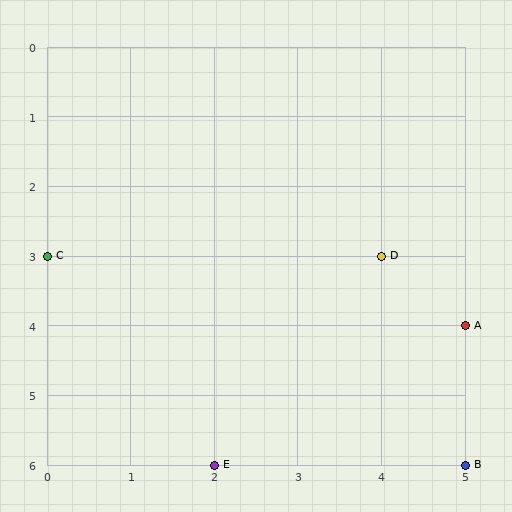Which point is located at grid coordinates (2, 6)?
Point E is at (2, 6).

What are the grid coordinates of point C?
Point C is at grid coordinates (0, 3).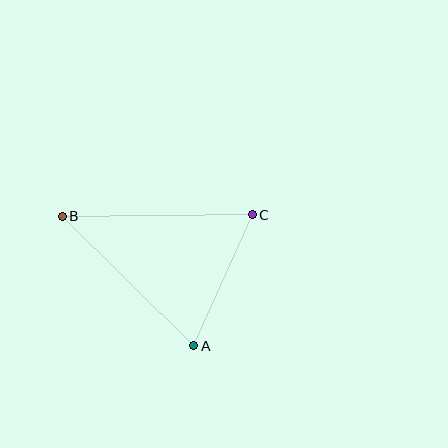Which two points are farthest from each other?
Points B and C are farthest from each other.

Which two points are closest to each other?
Points A and C are closest to each other.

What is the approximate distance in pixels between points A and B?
The distance between A and B is approximately 185 pixels.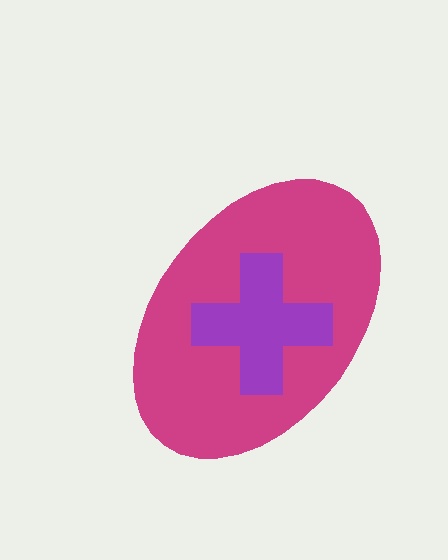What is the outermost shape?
The magenta ellipse.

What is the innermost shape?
The purple cross.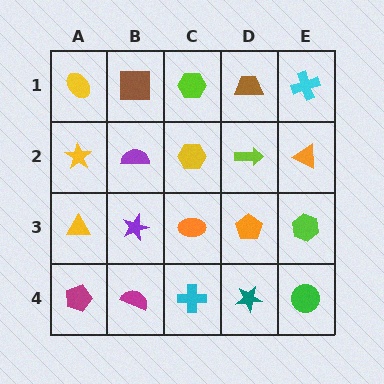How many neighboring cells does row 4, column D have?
3.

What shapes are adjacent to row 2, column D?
A brown trapezoid (row 1, column D), an orange pentagon (row 3, column D), a yellow hexagon (row 2, column C), an orange triangle (row 2, column E).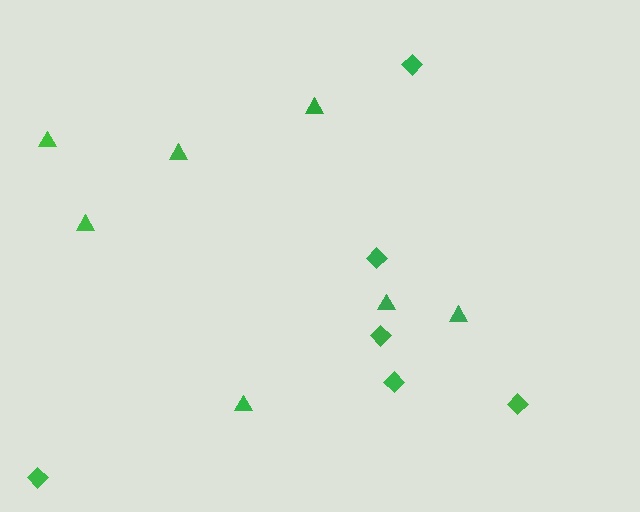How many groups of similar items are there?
There are 2 groups: one group of diamonds (6) and one group of triangles (7).